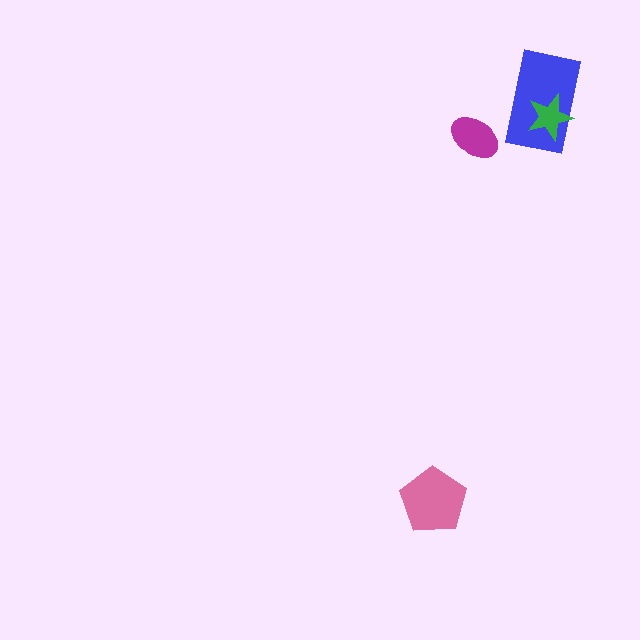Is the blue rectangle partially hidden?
Yes, it is partially covered by another shape.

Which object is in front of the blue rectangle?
The green star is in front of the blue rectangle.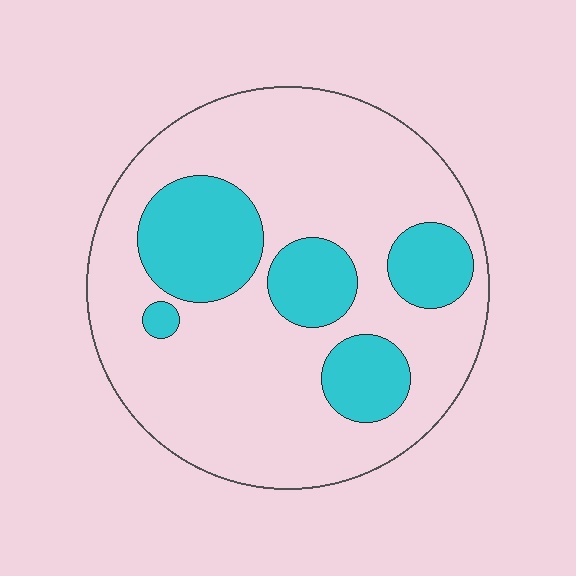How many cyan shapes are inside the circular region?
5.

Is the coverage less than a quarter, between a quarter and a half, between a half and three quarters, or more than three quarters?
Between a quarter and a half.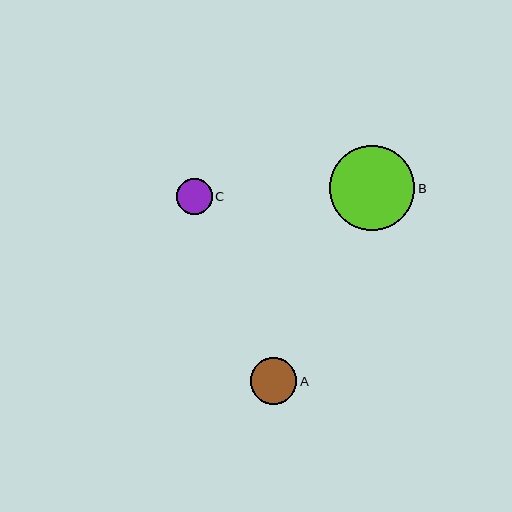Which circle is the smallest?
Circle C is the smallest with a size of approximately 36 pixels.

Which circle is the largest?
Circle B is the largest with a size of approximately 85 pixels.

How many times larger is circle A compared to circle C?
Circle A is approximately 1.3 times the size of circle C.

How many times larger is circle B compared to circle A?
Circle B is approximately 1.8 times the size of circle A.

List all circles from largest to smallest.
From largest to smallest: B, A, C.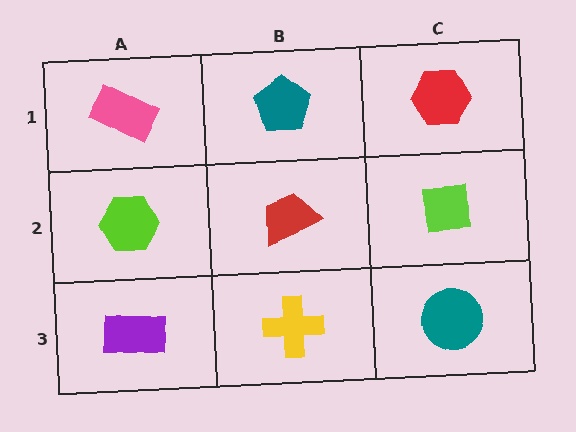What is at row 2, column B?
A red trapezoid.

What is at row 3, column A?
A purple rectangle.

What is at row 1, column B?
A teal pentagon.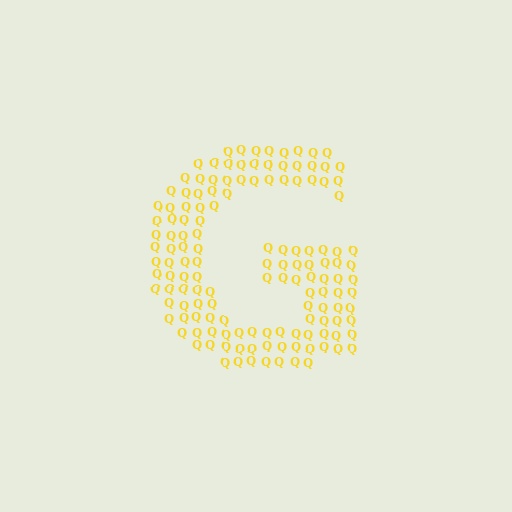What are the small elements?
The small elements are letter Q's.